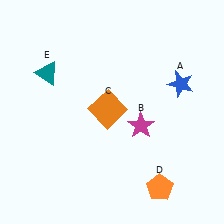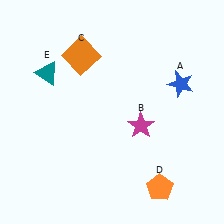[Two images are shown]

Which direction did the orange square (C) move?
The orange square (C) moved up.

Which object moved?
The orange square (C) moved up.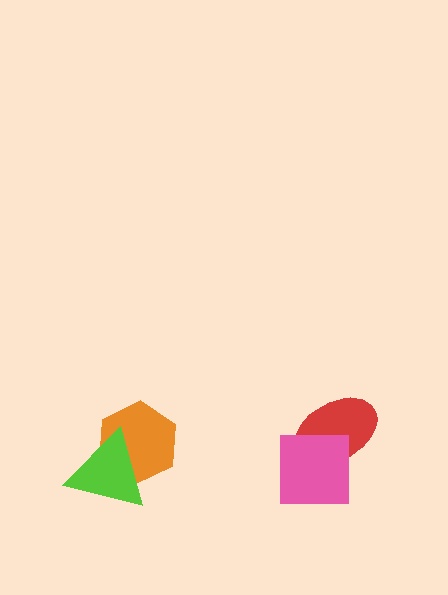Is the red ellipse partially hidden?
Yes, it is partially covered by another shape.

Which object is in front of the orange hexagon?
The lime triangle is in front of the orange hexagon.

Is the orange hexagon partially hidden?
Yes, it is partially covered by another shape.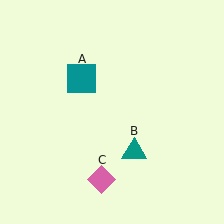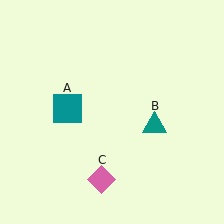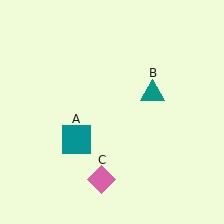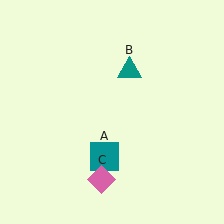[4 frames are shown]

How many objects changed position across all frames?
2 objects changed position: teal square (object A), teal triangle (object B).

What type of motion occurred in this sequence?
The teal square (object A), teal triangle (object B) rotated counterclockwise around the center of the scene.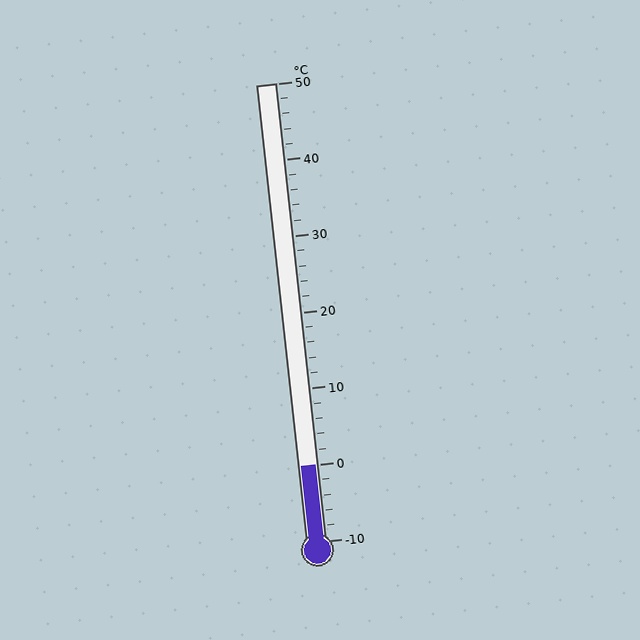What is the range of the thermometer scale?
The thermometer scale ranges from -10°C to 50°C.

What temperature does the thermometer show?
The thermometer shows approximately 0°C.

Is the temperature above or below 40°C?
The temperature is below 40°C.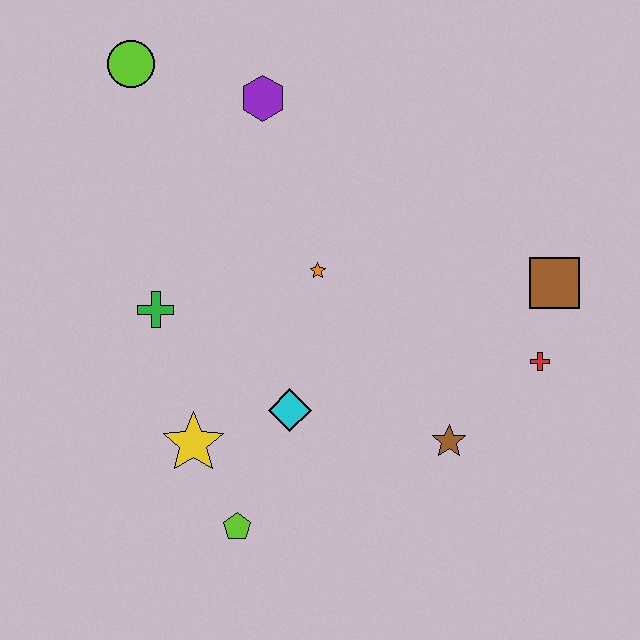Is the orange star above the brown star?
Yes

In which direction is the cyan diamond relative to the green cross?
The cyan diamond is to the right of the green cross.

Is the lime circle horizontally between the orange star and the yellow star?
No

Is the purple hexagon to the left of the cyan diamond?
Yes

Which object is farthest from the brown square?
The lime circle is farthest from the brown square.